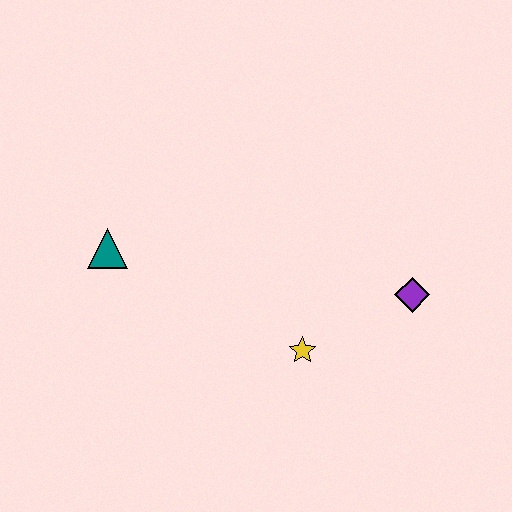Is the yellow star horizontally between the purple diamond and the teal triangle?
Yes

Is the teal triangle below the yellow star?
No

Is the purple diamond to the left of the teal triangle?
No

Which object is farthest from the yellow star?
The teal triangle is farthest from the yellow star.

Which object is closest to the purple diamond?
The yellow star is closest to the purple diamond.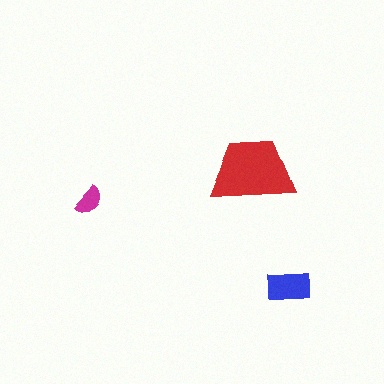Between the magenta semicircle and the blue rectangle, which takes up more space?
The blue rectangle.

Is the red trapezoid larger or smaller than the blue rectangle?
Larger.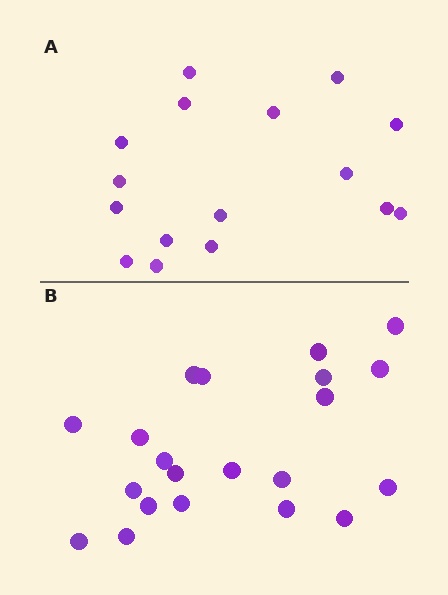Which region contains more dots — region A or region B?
Region B (the bottom region) has more dots.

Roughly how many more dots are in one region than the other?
Region B has about 5 more dots than region A.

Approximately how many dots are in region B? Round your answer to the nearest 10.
About 20 dots. (The exact count is 21, which rounds to 20.)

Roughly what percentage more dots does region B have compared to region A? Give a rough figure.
About 30% more.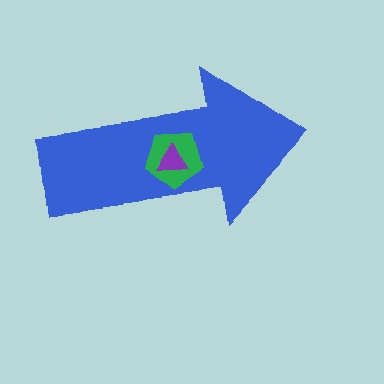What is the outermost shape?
The blue arrow.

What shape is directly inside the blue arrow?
The green pentagon.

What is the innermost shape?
The purple triangle.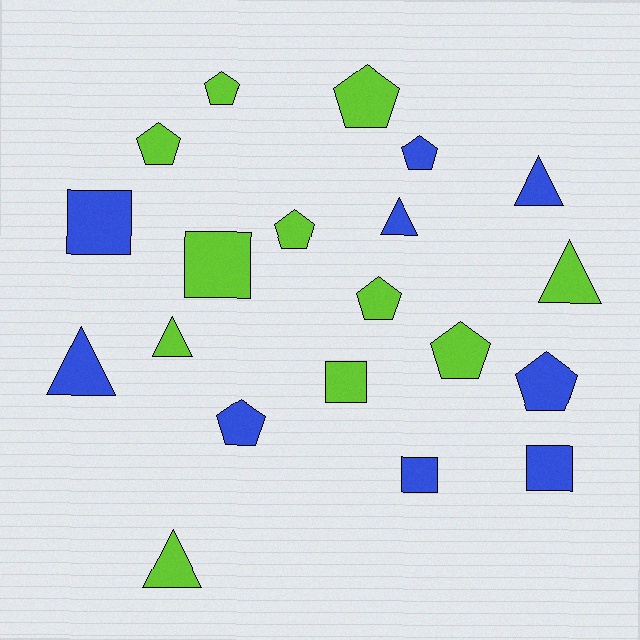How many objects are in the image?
There are 20 objects.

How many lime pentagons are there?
There are 6 lime pentagons.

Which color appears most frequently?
Lime, with 11 objects.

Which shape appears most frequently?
Pentagon, with 9 objects.